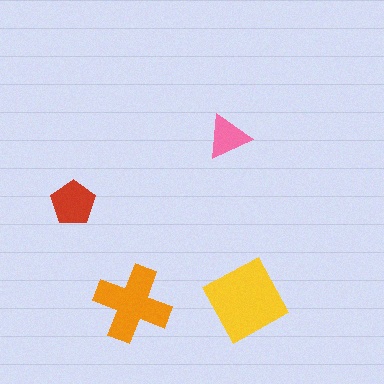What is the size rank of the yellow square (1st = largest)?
1st.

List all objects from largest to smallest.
The yellow square, the orange cross, the red pentagon, the pink triangle.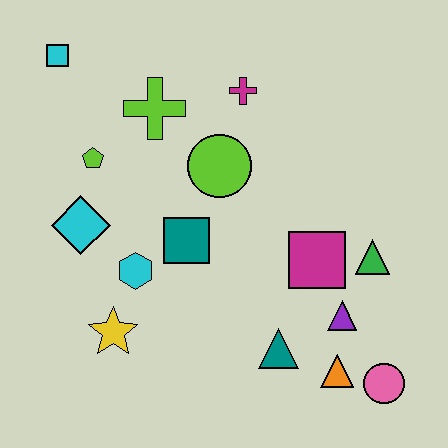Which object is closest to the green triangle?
The magenta square is closest to the green triangle.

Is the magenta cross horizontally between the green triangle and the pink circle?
No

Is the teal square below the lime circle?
Yes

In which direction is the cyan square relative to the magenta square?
The cyan square is to the left of the magenta square.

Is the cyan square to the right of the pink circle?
No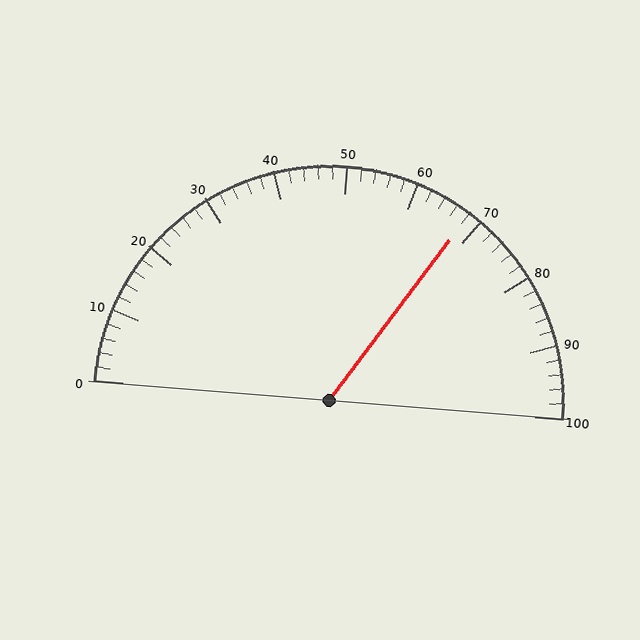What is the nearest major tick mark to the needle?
The nearest major tick mark is 70.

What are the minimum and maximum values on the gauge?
The gauge ranges from 0 to 100.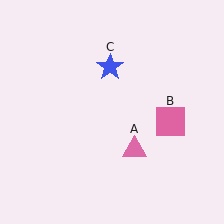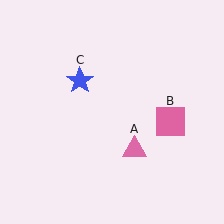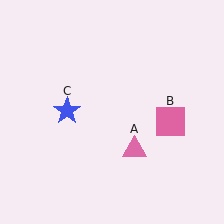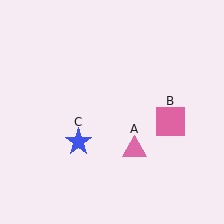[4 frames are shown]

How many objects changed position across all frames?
1 object changed position: blue star (object C).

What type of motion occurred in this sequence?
The blue star (object C) rotated counterclockwise around the center of the scene.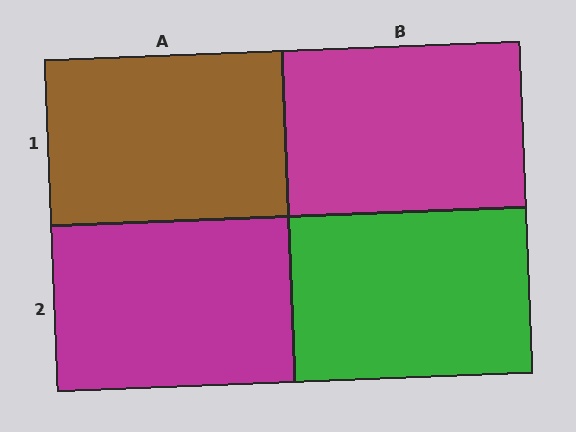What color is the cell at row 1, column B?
Magenta.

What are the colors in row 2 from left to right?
Magenta, green.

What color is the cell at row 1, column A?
Brown.